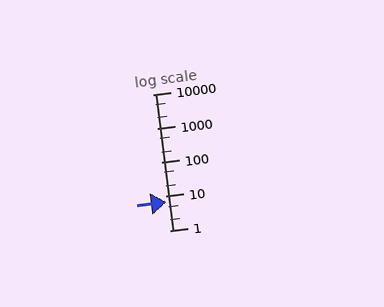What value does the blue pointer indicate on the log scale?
The pointer indicates approximately 6.6.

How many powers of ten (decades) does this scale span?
The scale spans 4 decades, from 1 to 10000.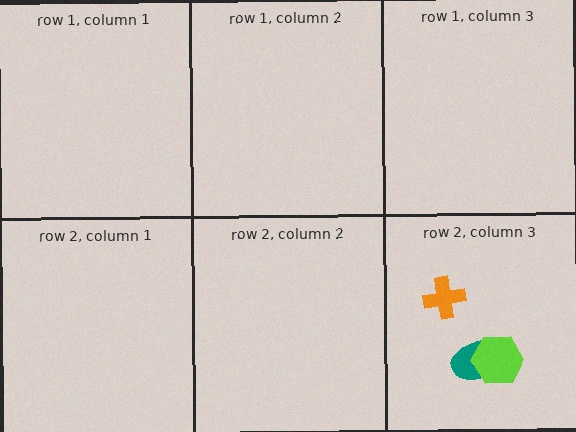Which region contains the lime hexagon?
The row 2, column 3 region.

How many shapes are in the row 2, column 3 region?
3.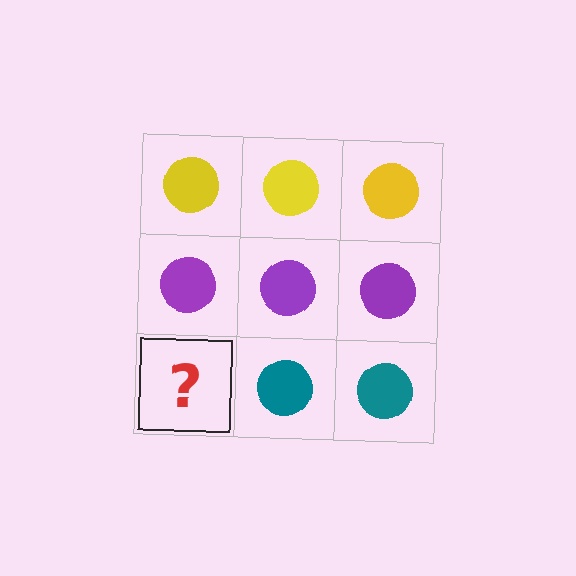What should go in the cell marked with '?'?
The missing cell should contain a teal circle.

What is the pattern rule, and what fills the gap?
The rule is that each row has a consistent color. The gap should be filled with a teal circle.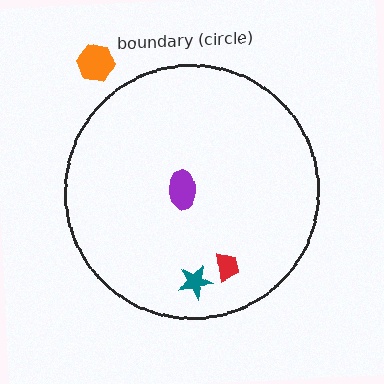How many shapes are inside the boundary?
3 inside, 1 outside.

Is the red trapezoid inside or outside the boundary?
Inside.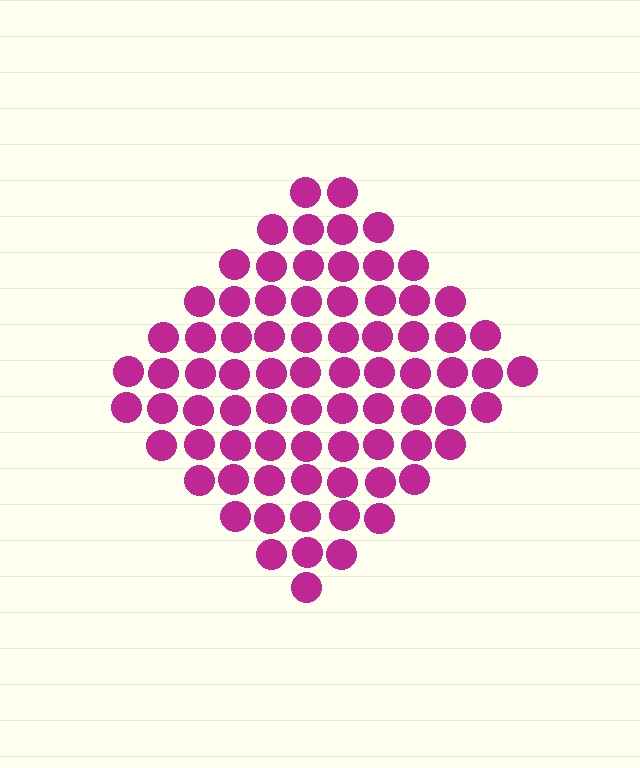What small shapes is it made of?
It is made of small circles.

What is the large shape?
The large shape is a diamond.